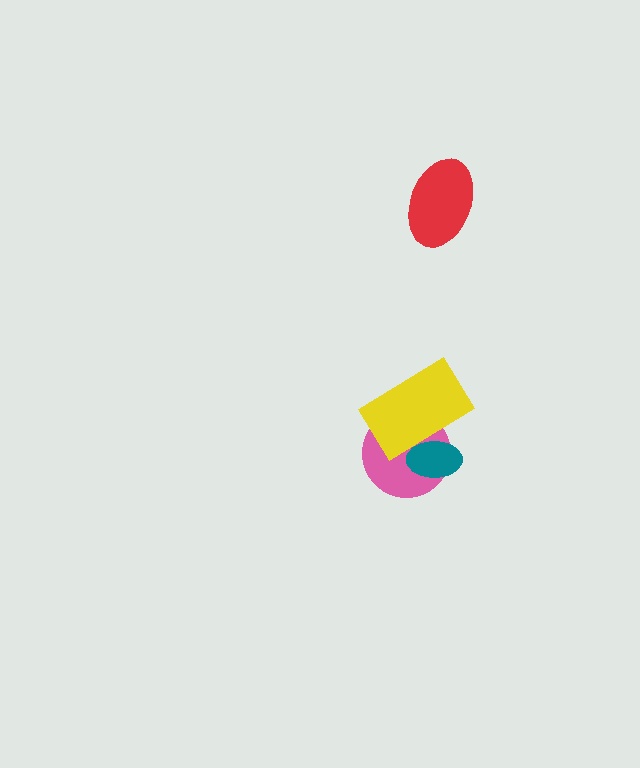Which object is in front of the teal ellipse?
The yellow rectangle is in front of the teal ellipse.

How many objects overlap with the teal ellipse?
2 objects overlap with the teal ellipse.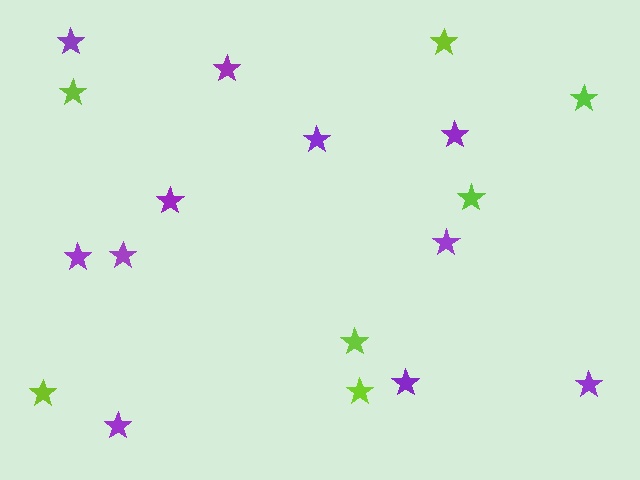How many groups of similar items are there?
There are 2 groups: one group of purple stars (11) and one group of lime stars (7).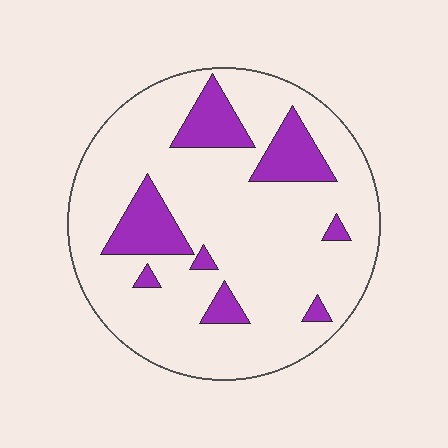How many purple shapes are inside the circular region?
8.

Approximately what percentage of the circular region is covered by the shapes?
Approximately 20%.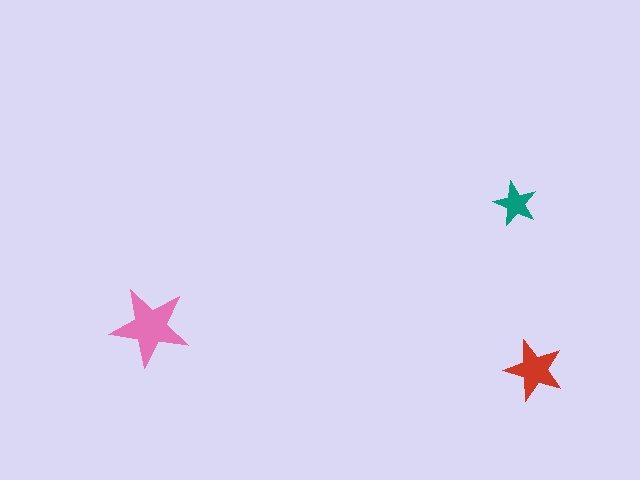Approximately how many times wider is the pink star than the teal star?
About 2 times wider.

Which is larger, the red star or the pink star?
The pink one.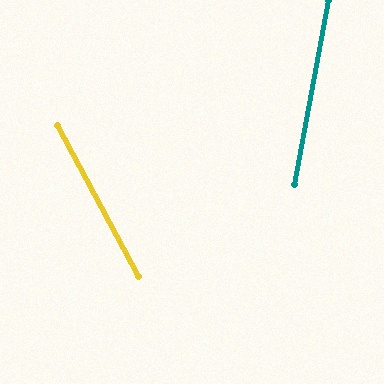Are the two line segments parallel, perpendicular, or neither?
Neither parallel nor perpendicular — they differ by about 38°.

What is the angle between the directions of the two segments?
Approximately 38 degrees.